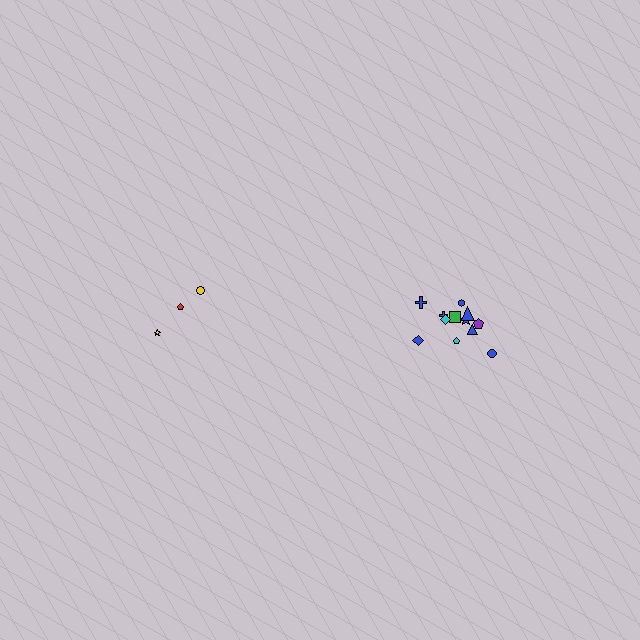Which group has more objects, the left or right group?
The right group.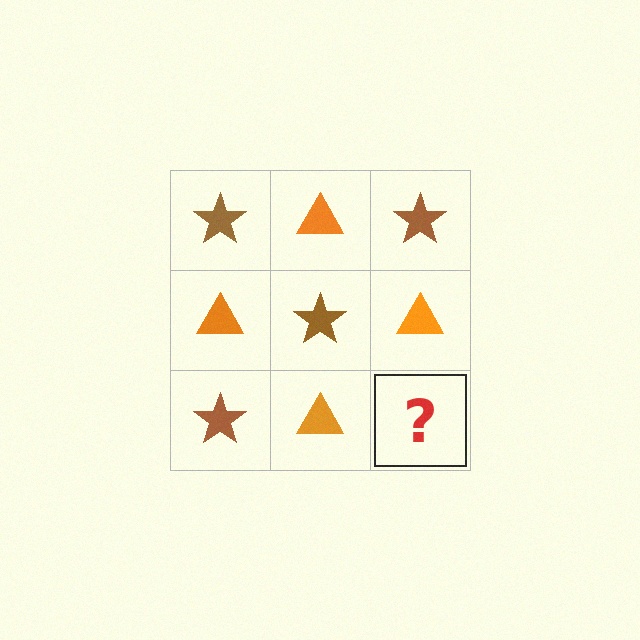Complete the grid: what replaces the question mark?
The question mark should be replaced with a brown star.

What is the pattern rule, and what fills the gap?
The rule is that it alternates brown star and orange triangle in a checkerboard pattern. The gap should be filled with a brown star.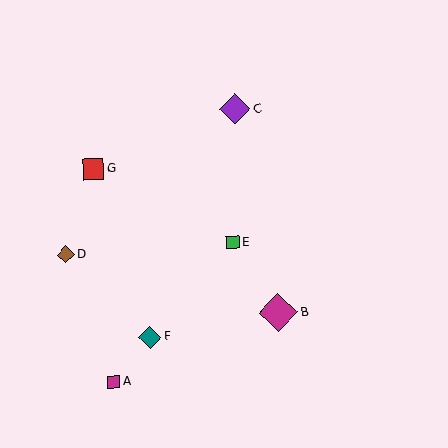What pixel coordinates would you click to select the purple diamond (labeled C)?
Click at (235, 109) to select the purple diamond C.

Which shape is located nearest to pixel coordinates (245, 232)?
The green square (labeled E) at (233, 242) is nearest to that location.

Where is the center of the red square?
The center of the red square is at (93, 169).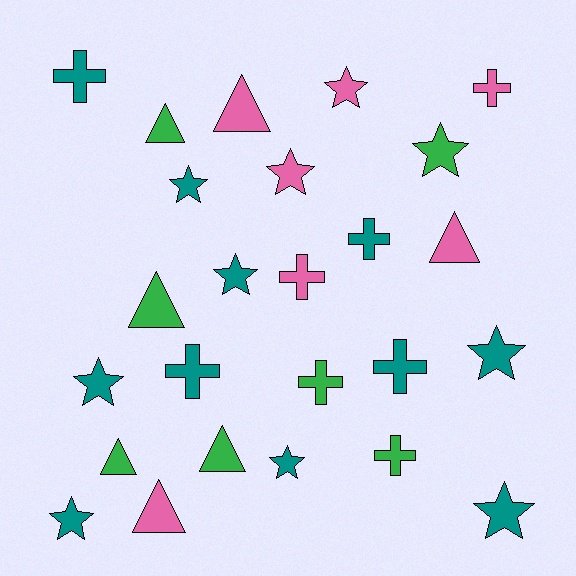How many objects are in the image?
There are 25 objects.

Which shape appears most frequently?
Star, with 10 objects.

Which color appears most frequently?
Teal, with 11 objects.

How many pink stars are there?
There are 2 pink stars.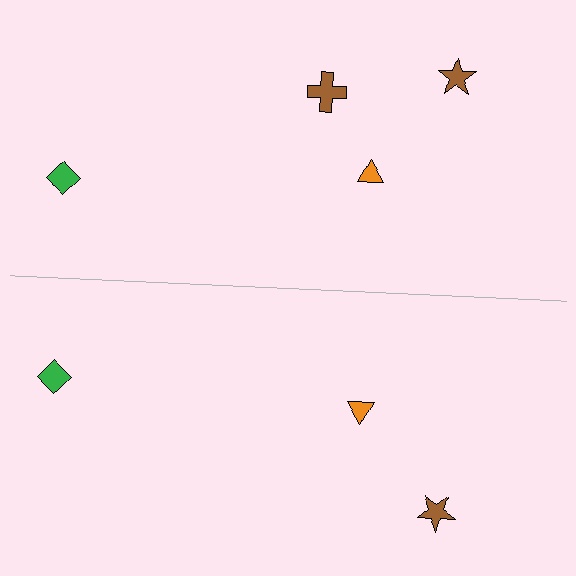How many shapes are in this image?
There are 7 shapes in this image.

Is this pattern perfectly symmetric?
No, the pattern is not perfectly symmetric. A brown cross is missing from the bottom side.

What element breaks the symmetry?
A brown cross is missing from the bottom side.